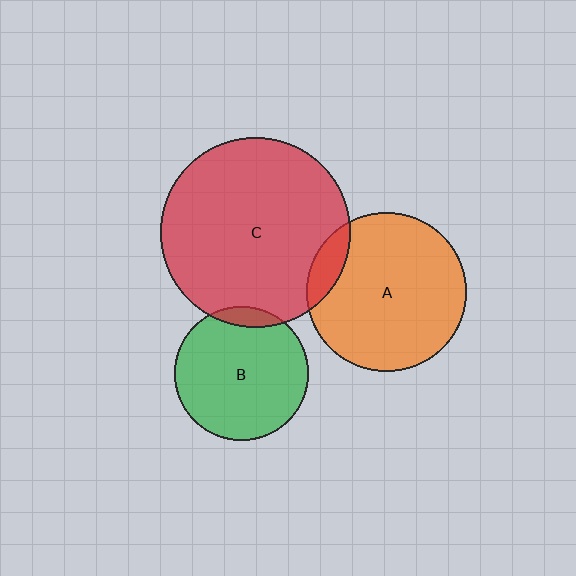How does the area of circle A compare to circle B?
Approximately 1.4 times.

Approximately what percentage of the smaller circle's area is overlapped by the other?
Approximately 5%.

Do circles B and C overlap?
Yes.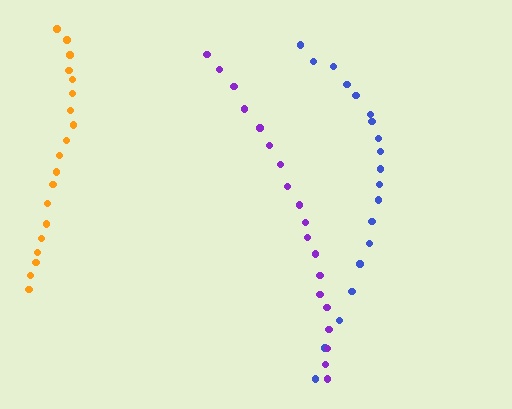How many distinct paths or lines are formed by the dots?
There are 3 distinct paths.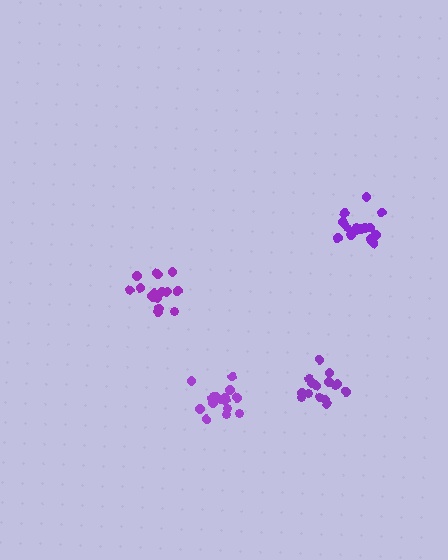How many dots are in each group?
Group 1: 16 dots, Group 2: 15 dots, Group 3: 17 dots, Group 4: 16 dots (64 total).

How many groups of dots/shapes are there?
There are 4 groups.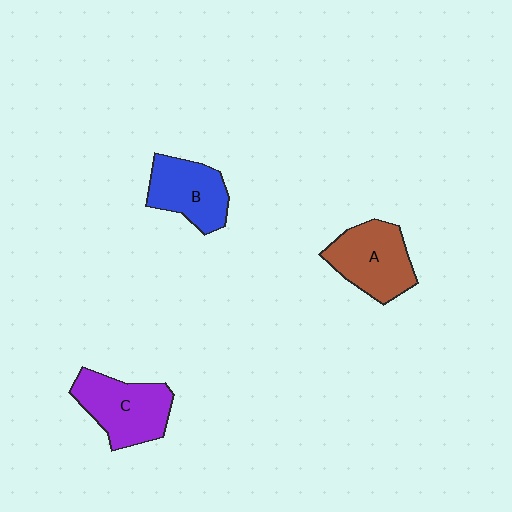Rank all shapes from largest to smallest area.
From largest to smallest: C (purple), A (brown), B (blue).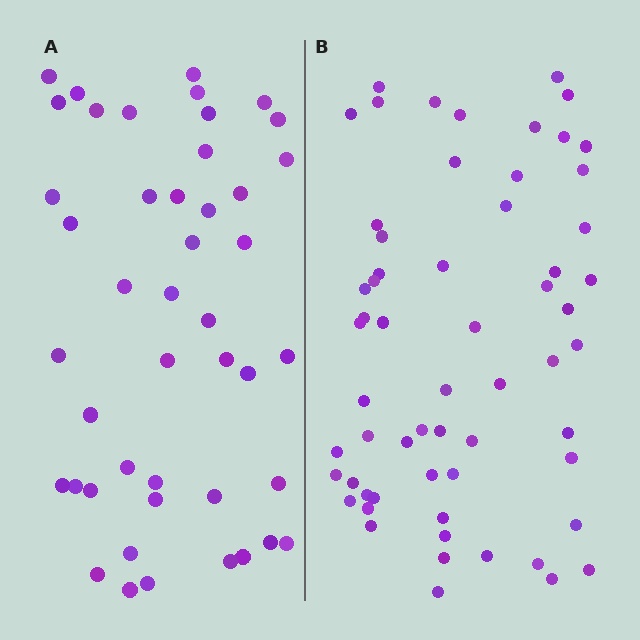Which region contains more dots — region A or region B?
Region B (the right region) has more dots.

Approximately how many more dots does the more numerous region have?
Region B has approximately 15 more dots than region A.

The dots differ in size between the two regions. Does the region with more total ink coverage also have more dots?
No. Region A has more total ink coverage because its dots are larger, but region B actually contains more individual dots. Total area can be misleading — the number of items is what matters here.